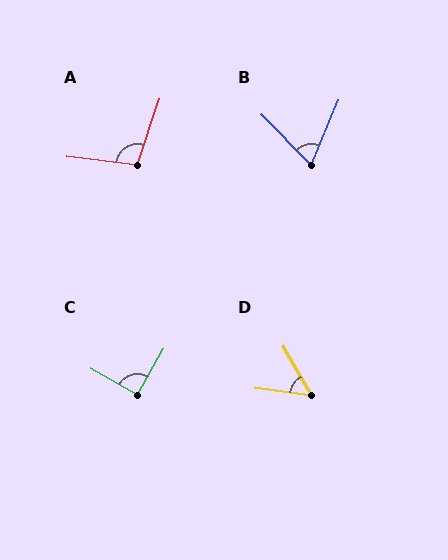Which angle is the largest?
A, at approximately 102 degrees.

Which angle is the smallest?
D, at approximately 53 degrees.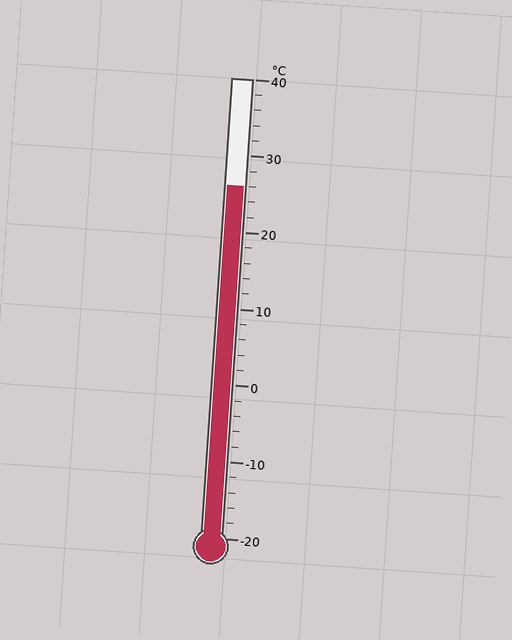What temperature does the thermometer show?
The thermometer shows approximately 26°C.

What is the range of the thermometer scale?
The thermometer scale ranges from -20°C to 40°C.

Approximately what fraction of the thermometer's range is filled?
The thermometer is filled to approximately 75% of its range.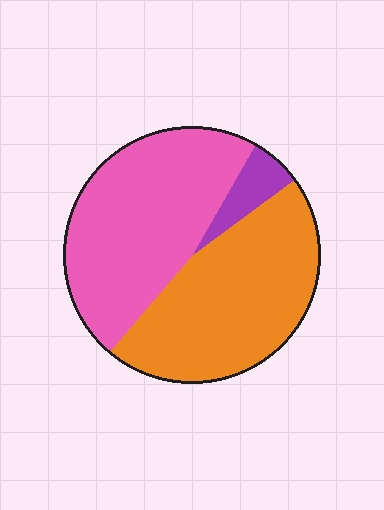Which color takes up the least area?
Purple, at roughly 5%.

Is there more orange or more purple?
Orange.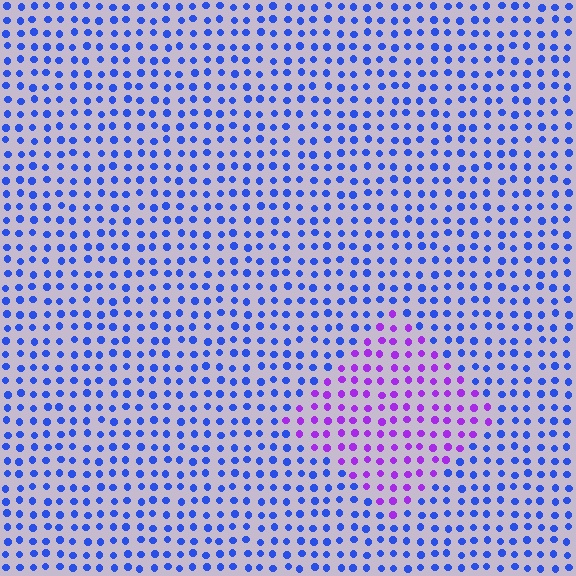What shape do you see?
I see a diamond.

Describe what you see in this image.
The image is filled with small blue elements in a uniform arrangement. A diamond-shaped region is visible where the elements are tinted to a slightly different hue, forming a subtle color boundary.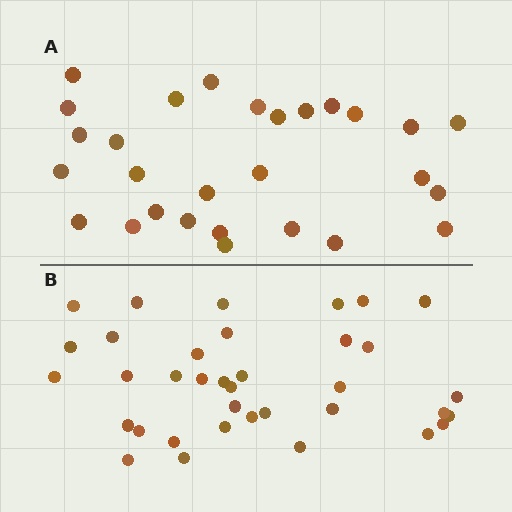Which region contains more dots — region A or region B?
Region B (the bottom region) has more dots.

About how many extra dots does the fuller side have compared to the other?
Region B has roughly 8 or so more dots than region A.